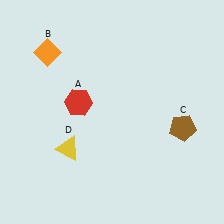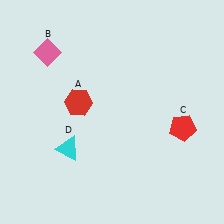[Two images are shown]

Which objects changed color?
B changed from orange to pink. C changed from brown to red. D changed from yellow to cyan.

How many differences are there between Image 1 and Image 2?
There are 3 differences between the two images.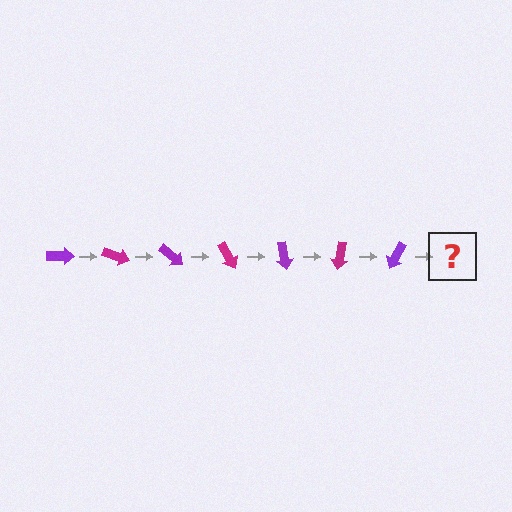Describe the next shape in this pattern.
It should be a magenta arrow, rotated 140 degrees from the start.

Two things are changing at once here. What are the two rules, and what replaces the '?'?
The two rules are that it rotates 20 degrees each step and the color cycles through purple and magenta. The '?' should be a magenta arrow, rotated 140 degrees from the start.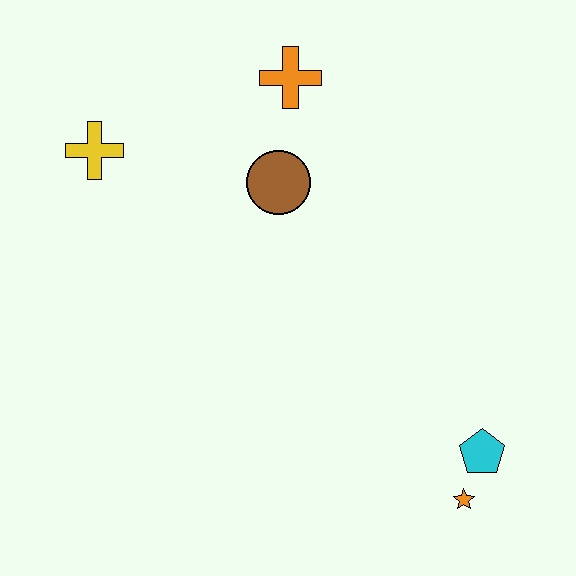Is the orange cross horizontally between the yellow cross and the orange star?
Yes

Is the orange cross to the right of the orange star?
No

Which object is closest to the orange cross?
The brown circle is closest to the orange cross.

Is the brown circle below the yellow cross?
Yes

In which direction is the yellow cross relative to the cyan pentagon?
The yellow cross is to the left of the cyan pentagon.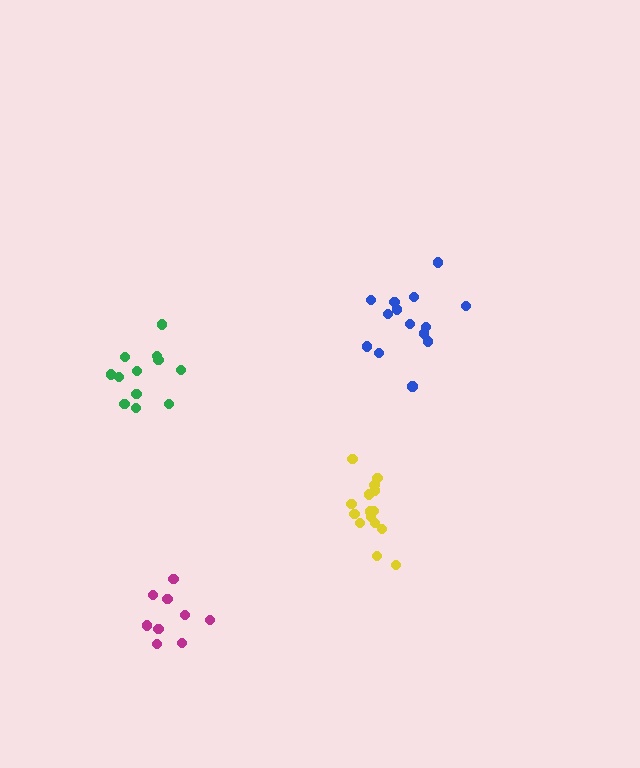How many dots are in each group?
Group 1: 12 dots, Group 2: 9 dots, Group 3: 14 dots, Group 4: 15 dots (50 total).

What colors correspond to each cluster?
The clusters are colored: green, magenta, blue, yellow.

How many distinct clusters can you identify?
There are 4 distinct clusters.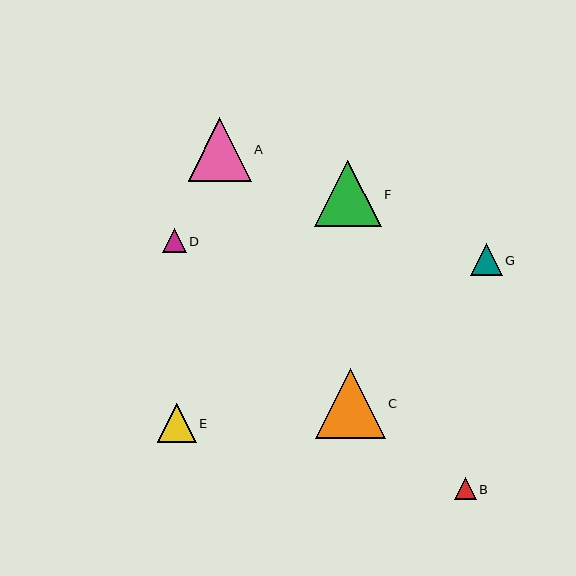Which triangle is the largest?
Triangle C is the largest with a size of approximately 70 pixels.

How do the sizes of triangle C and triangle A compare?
Triangle C and triangle A are approximately the same size.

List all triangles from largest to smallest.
From largest to smallest: C, F, A, E, G, D, B.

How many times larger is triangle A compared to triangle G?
Triangle A is approximately 2.0 times the size of triangle G.